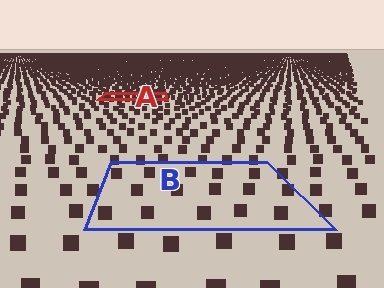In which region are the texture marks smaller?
The texture marks are smaller in region A, because it is farther away.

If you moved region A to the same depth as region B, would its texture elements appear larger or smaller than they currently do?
They would appear larger. At a closer depth, the same texture elements are projected at a bigger on-screen size.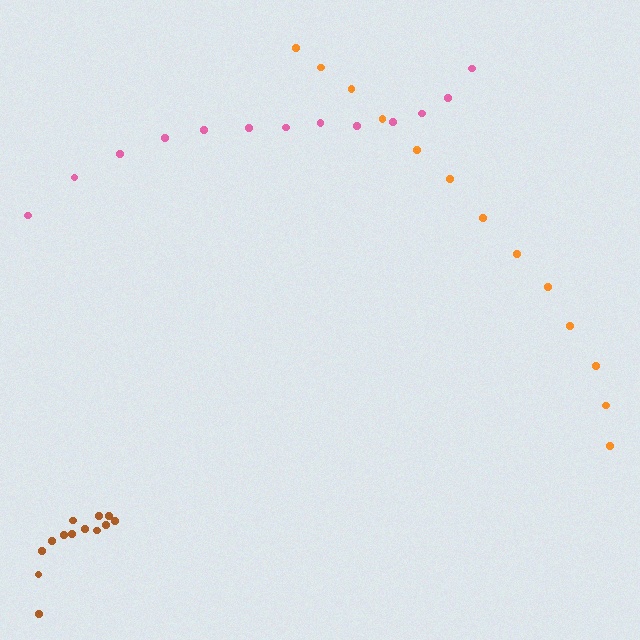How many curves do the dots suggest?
There are 3 distinct paths.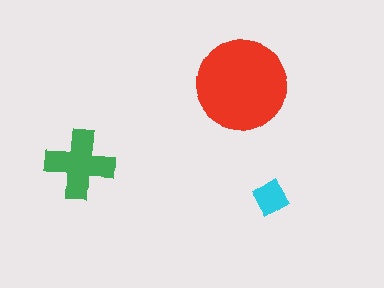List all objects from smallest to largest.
The cyan diamond, the green cross, the red circle.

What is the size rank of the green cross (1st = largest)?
2nd.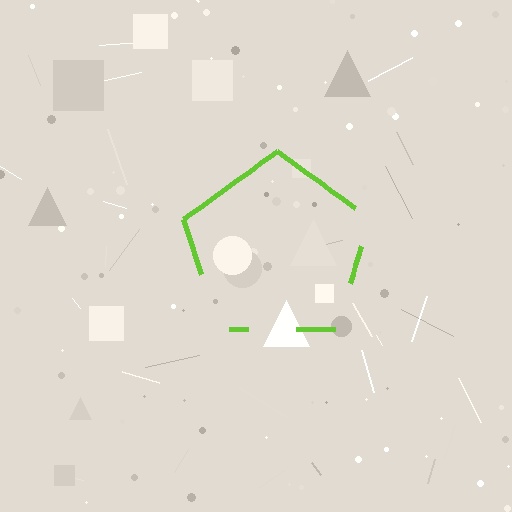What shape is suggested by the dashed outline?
The dashed outline suggests a pentagon.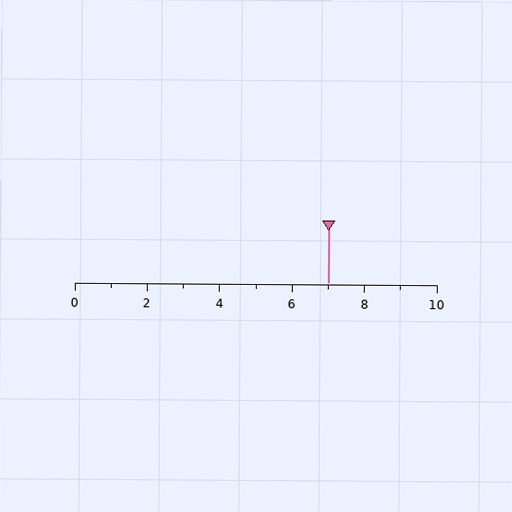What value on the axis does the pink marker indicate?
The marker indicates approximately 7.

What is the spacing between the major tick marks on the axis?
The major ticks are spaced 2 apart.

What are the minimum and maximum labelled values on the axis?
The axis runs from 0 to 10.